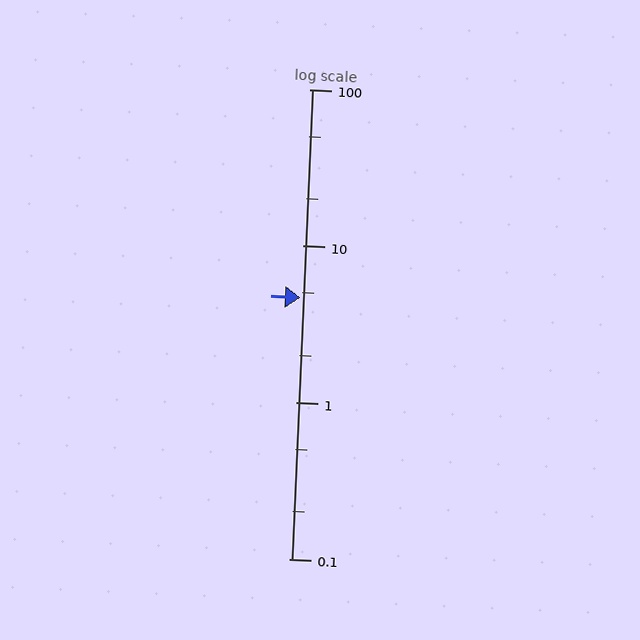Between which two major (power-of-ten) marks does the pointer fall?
The pointer is between 1 and 10.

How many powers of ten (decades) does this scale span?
The scale spans 3 decades, from 0.1 to 100.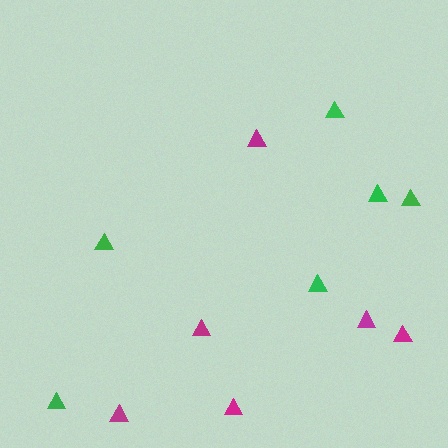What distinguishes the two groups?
There are 2 groups: one group of green triangles (6) and one group of magenta triangles (6).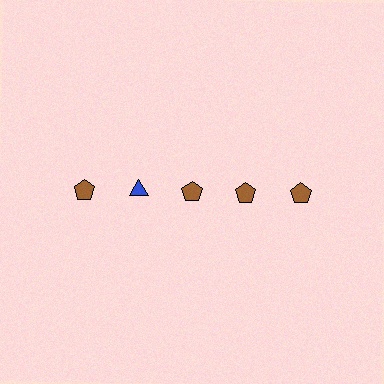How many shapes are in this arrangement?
There are 5 shapes arranged in a grid pattern.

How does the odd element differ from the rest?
It differs in both color (blue instead of brown) and shape (triangle instead of pentagon).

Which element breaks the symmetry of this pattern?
The blue triangle in the top row, second from left column breaks the symmetry. All other shapes are brown pentagons.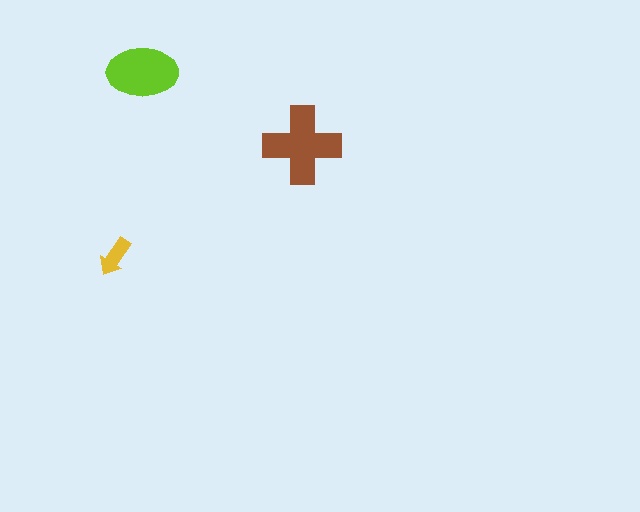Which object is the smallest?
The yellow arrow.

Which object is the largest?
The brown cross.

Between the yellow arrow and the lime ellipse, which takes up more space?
The lime ellipse.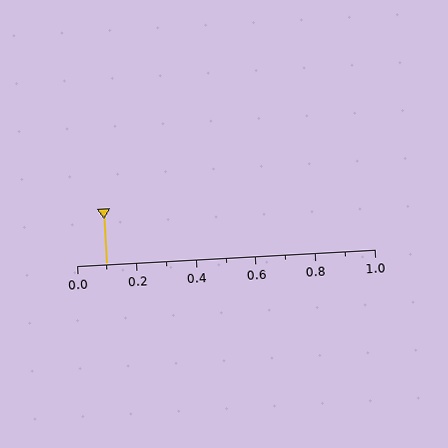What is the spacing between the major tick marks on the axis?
The major ticks are spaced 0.2 apart.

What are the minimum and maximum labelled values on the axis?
The axis runs from 0.0 to 1.0.